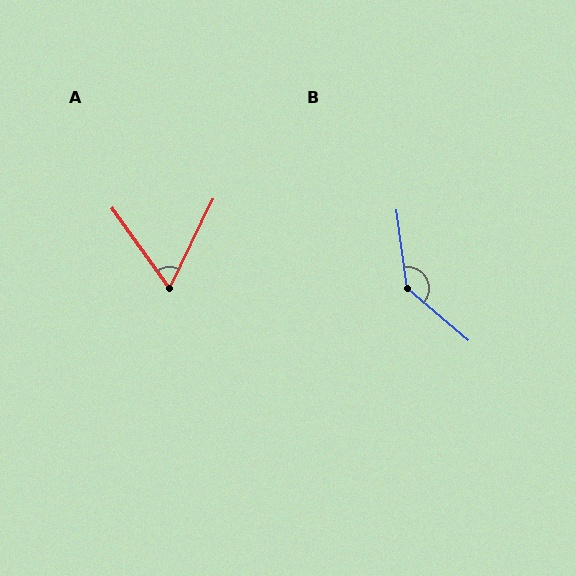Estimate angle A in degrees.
Approximately 61 degrees.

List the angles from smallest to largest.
A (61°), B (138°).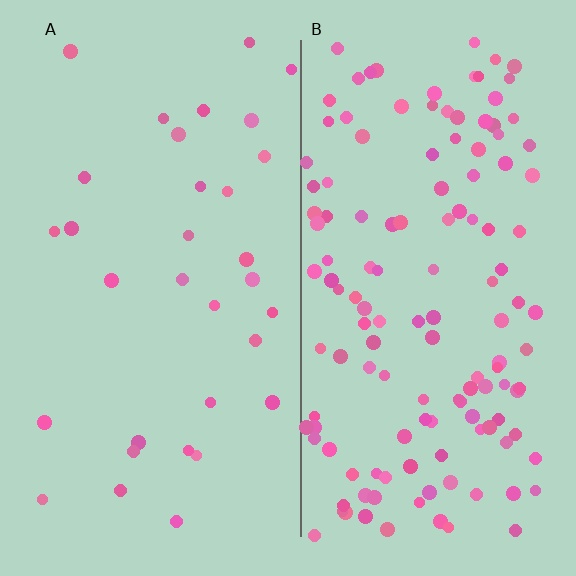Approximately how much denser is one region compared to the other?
Approximately 4.3× — region B over region A.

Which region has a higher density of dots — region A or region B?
B (the right).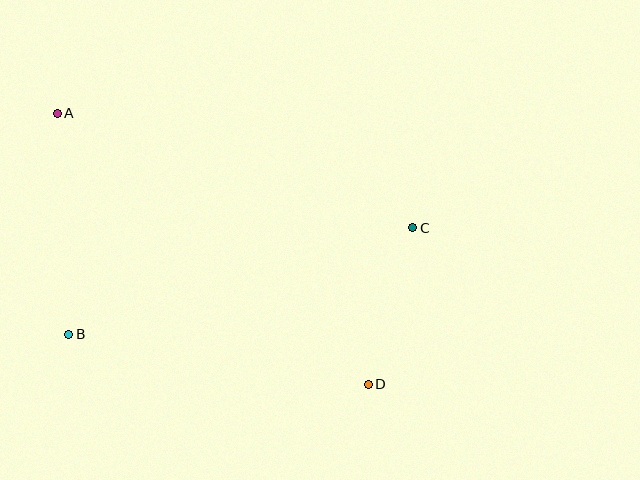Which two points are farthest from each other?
Points A and D are farthest from each other.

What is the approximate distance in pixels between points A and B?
The distance between A and B is approximately 221 pixels.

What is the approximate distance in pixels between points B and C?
The distance between B and C is approximately 360 pixels.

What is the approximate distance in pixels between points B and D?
The distance between B and D is approximately 304 pixels.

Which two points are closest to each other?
Points C and D are closest to each other.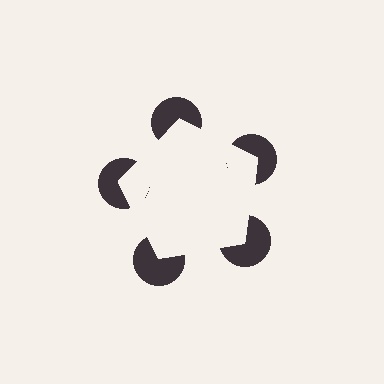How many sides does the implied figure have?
5 sides.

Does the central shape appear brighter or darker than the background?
It typically appears slightly brighter than the background, even though no actual brightness change is drawn.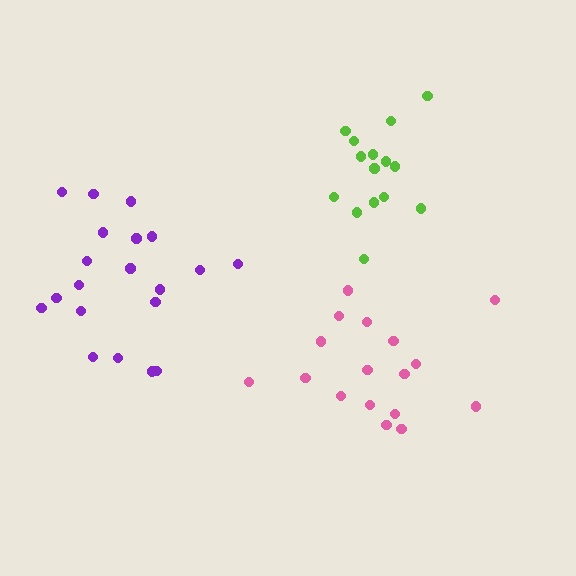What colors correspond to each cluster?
The clusters are colored: lime, pink, purple.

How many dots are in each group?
Group 1: 15 dots, Group 2: 17 dots, Group 3: 20 dots (52 total).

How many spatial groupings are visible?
There are 3 spatial groupings.